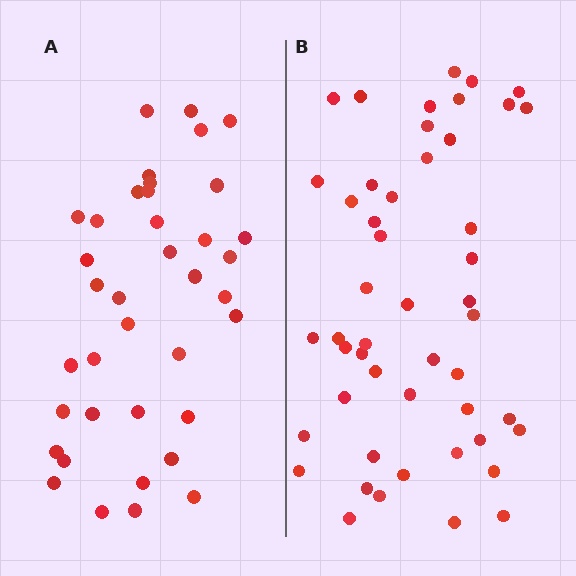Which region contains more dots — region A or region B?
Region B (the right region) has more dots.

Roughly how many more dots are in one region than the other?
Region B has roughly 12 or so more dots than region A.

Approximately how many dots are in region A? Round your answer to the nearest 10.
About 40 dots. (The exact count is 38, which rounds to 40.)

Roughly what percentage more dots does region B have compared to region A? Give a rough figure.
About 30% more.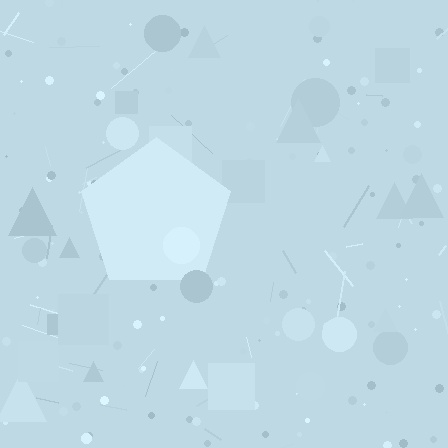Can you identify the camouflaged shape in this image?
The camouflaged shape is a pentagon.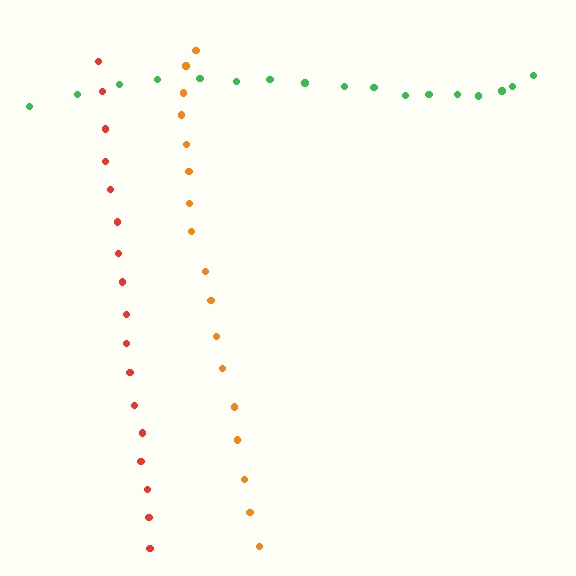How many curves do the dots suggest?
There are 3 distinct paths.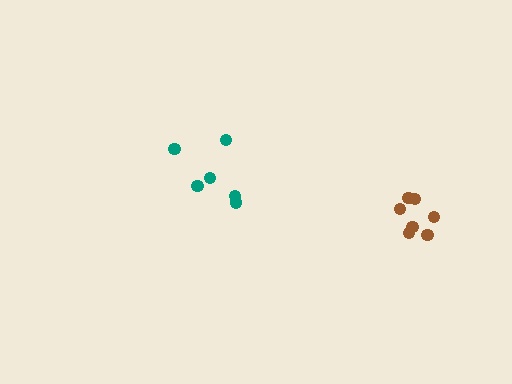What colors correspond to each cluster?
The clusters are colored: teal, brown.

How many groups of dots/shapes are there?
There are 2 groups.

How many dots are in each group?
Group 1: 6 dots, Group 2: 7 dots (13 total).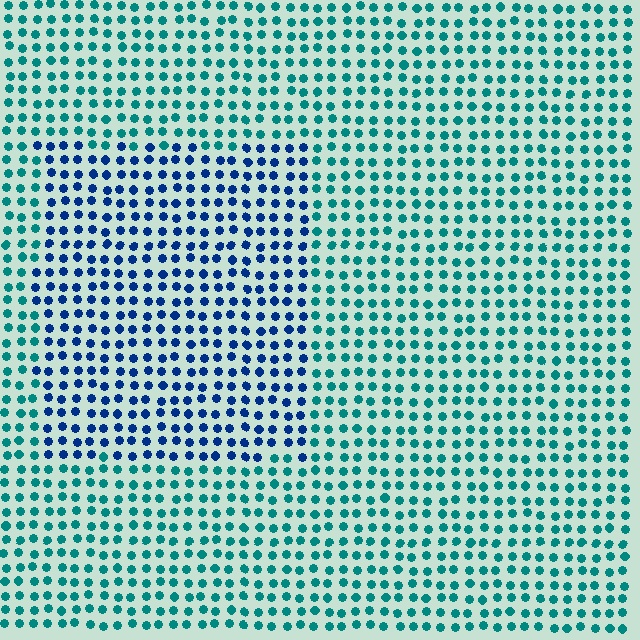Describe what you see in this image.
The image is filled with small teal elements in a uniform arrangement. A rectangle-shaped region is visible where the elements are tinted to a slightly different hue, forming a subtle color boundary.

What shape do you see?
I see a rectangle.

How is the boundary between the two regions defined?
The boundary is defined purely by a slight shift in hue (about 43 degrees). Spacing, size, and orientation are identical on both sides.